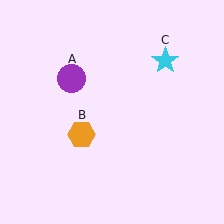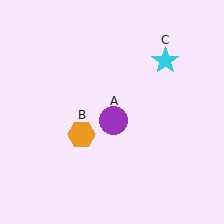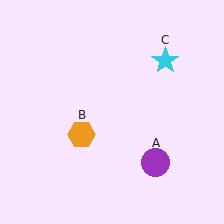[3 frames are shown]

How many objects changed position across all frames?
1 object changed position: purple circle (object A).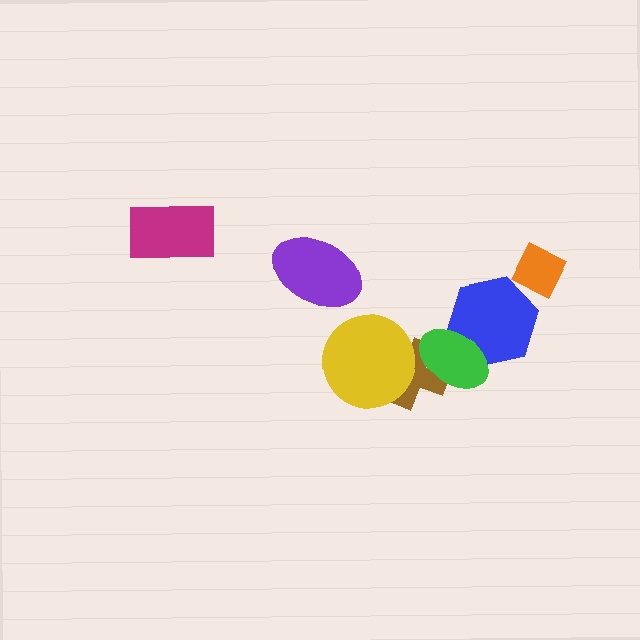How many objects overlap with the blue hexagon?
1 object overlaps with the blue hexagon.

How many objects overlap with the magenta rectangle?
0 objects overlap with the magenta rectangle.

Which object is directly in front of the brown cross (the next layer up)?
The yellow circle is directly in front of the brown cross.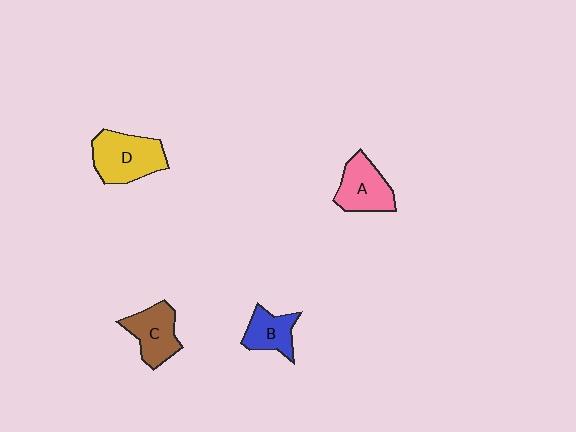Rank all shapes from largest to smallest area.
From largest to smallest: D (yellow), A (pink), C (brown), B (blue).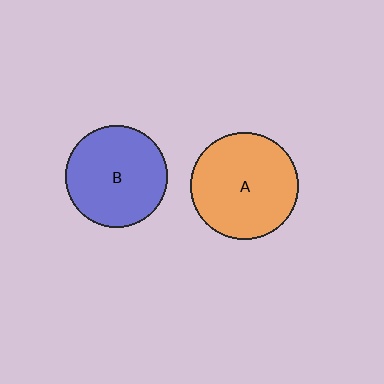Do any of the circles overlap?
No, none of the circles overlap.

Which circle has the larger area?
Circle A (orange).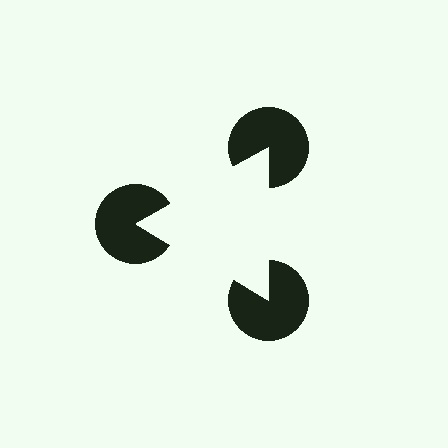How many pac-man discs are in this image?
There are 3 — one at each vertex of the illusory triangle.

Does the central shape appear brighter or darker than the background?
It typically appears slightly brighter than the background, even though no actual brightness change is drawn.